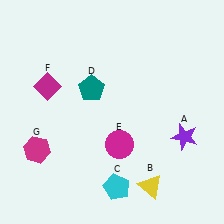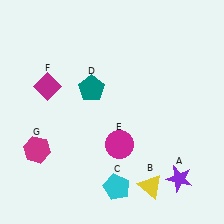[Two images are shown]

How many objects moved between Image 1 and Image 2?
1 object moved between the two images.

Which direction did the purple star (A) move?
The purple star (A) moved down.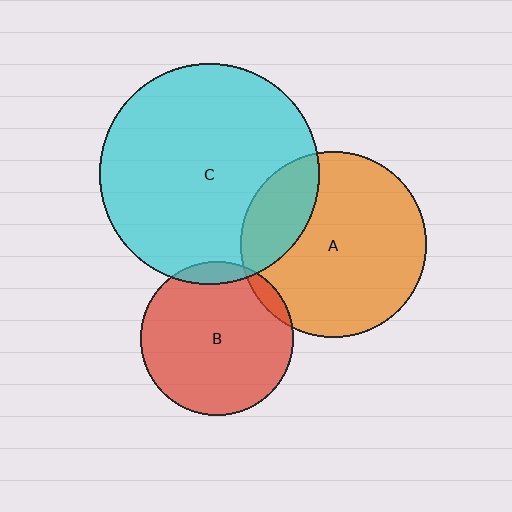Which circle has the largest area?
Circle C (cyan).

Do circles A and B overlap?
Yes.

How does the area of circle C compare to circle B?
Approximately 2.1 times.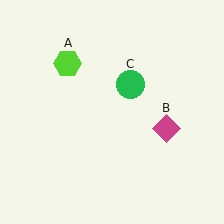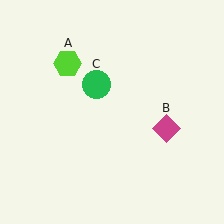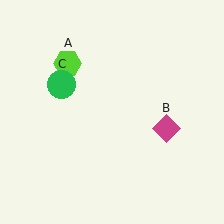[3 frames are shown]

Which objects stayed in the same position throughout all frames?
Lime hexagon (object A) and magenta diamond (object B) remained stationary.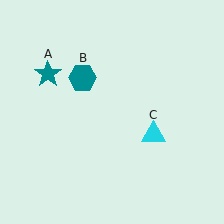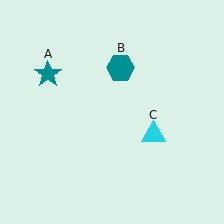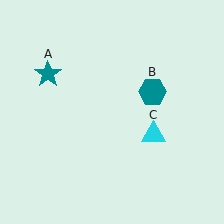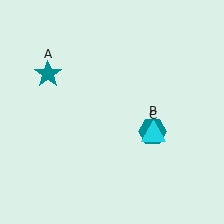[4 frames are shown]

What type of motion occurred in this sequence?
The teal hexagon (object B) rotated clockwise around the center of the scene.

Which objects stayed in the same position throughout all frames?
Teal star (object A) and cyan triangle (object C) remained stationary.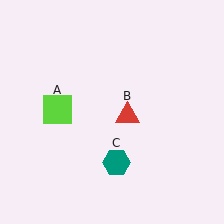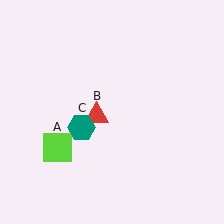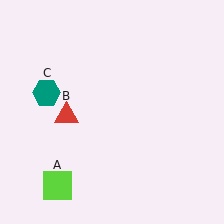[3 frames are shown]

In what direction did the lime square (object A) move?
The lime square (object A) moved down.